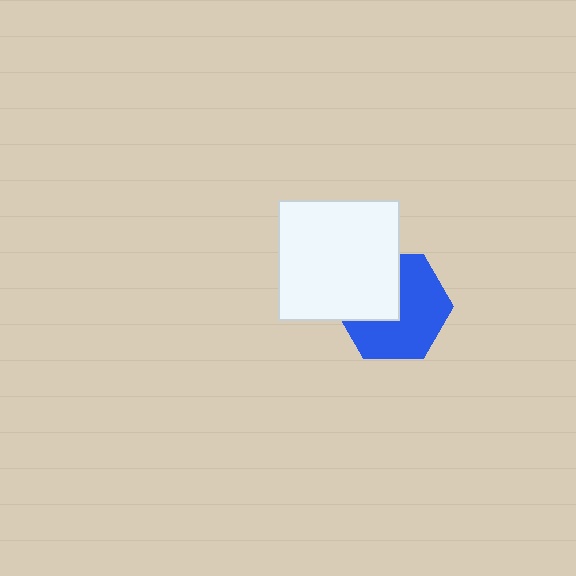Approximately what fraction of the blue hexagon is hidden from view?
Roughly 38% of the blue hexagon is hidden behind the white square.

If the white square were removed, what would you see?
You would see the complete blue hexagon.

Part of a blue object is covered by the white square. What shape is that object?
It is a hexagon.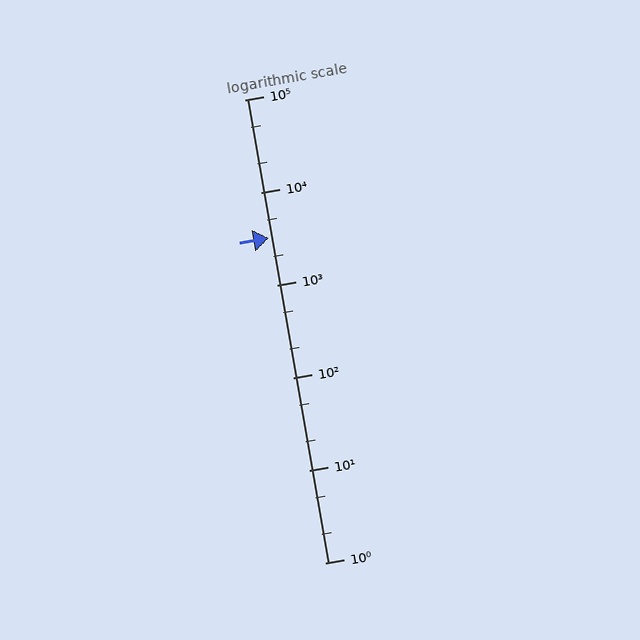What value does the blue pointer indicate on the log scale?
The pointer indicates approximately 3200.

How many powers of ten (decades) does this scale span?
The scale spans 5 decades, from 1 to 100000.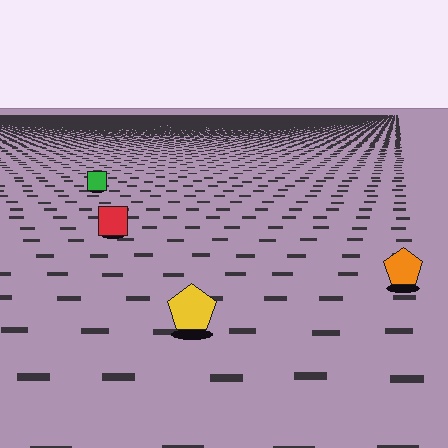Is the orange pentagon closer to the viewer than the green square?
Yes. The orange pentagon is closer — you can tell from the texture gradient: the ground texture is coarser near it.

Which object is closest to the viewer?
The yellow pentagon is closest. The texture marks near it are larger and more spread out.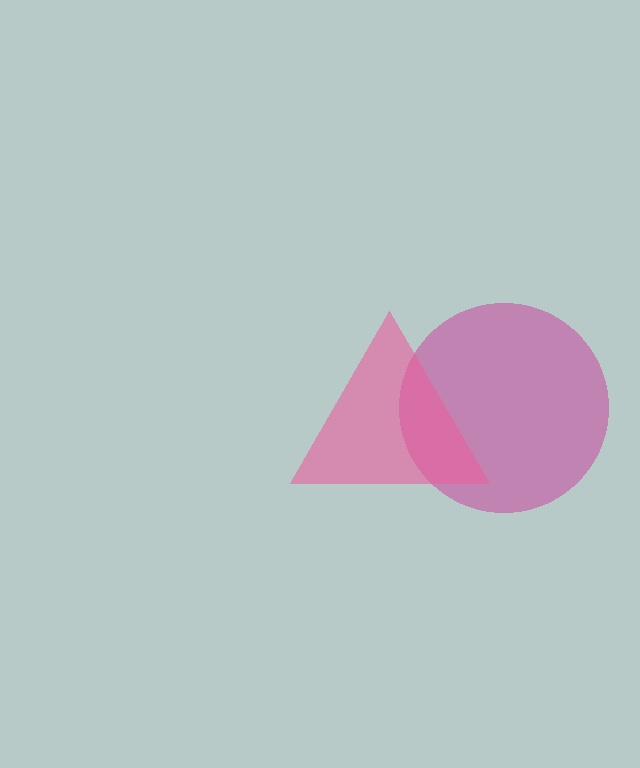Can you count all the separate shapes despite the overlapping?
Yes, there are 2 separate shapes.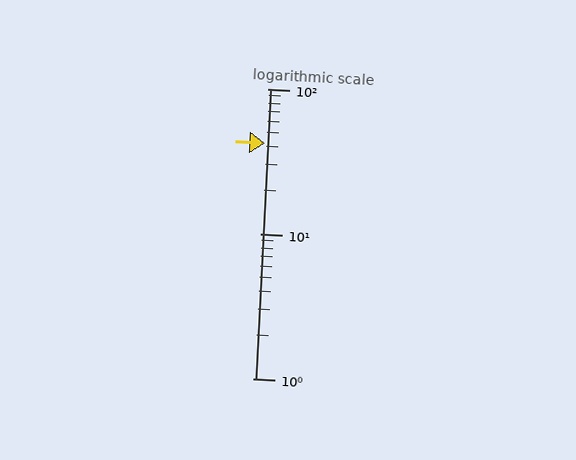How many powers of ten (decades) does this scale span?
The scale spans 2 decades, from 1 to 100.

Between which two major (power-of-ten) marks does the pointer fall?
The pointer is between 10 and 100.